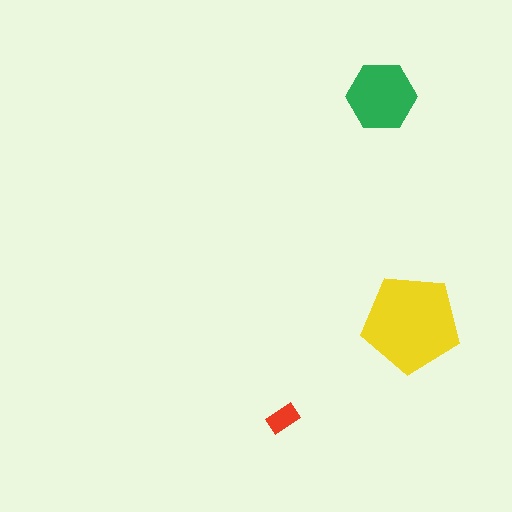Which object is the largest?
The yellow pentagon.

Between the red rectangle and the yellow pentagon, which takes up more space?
The yellow pentagon.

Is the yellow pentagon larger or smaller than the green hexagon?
Larger.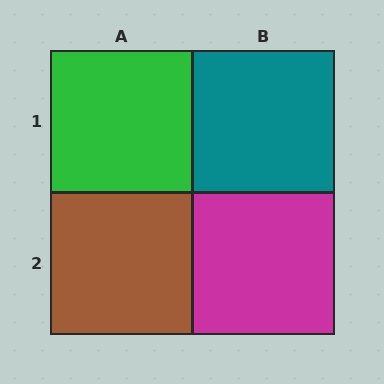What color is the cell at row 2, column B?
Magenta.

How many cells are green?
1 cell is green.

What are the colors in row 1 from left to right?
Green, teal.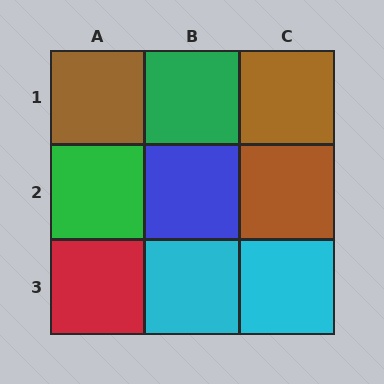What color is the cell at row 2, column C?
Brown.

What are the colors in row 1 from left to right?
Brown, green, brown.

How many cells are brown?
3 cells are brown.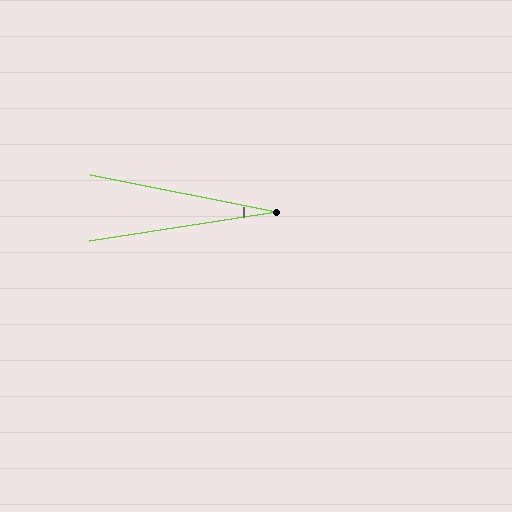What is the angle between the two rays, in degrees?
Approximately 20 degrees.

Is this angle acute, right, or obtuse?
It is acute.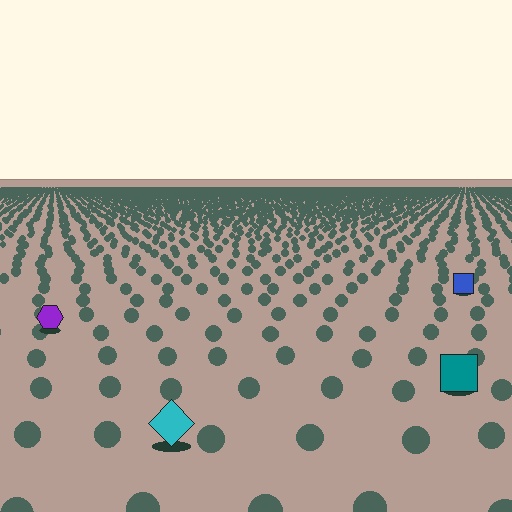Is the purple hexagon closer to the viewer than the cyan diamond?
No. The cyan diamond is closer — you can tell from the texture gradient: the ground texture is coarser near it.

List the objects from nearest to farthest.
From nearest to farthest: the cyan diamond, the teal square, the purple hexagon, the blue square.